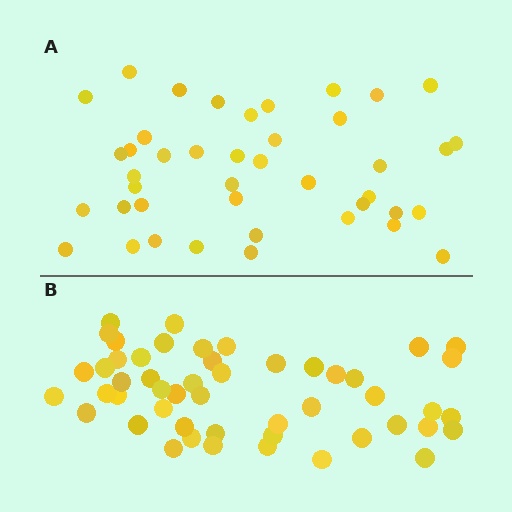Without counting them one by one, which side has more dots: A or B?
Region B (the bottom region) has more dots.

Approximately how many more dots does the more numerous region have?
Region B has roughly 8 or so more dots than region A.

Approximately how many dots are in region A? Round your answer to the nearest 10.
About 40 dots. (The exact count is 42, which rounds to 40.)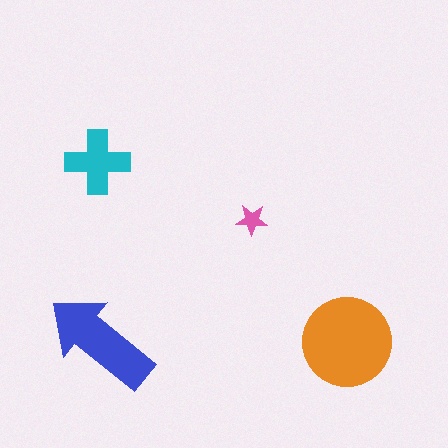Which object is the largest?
The orange circle.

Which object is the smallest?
The pink star.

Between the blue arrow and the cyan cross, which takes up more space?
The blue arrow.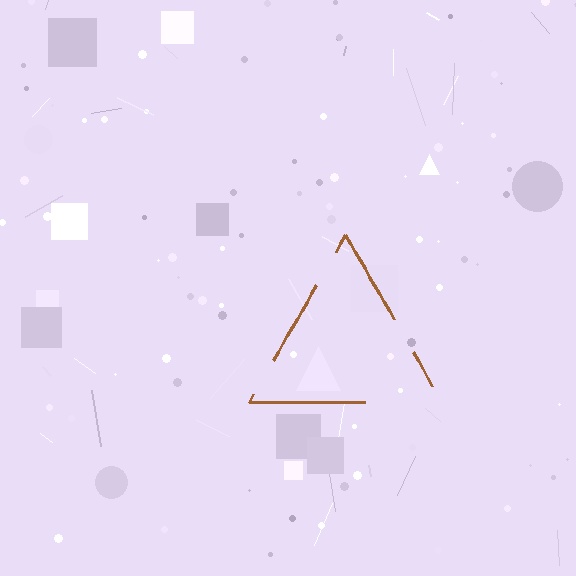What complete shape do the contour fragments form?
The contour fragments form a triangle.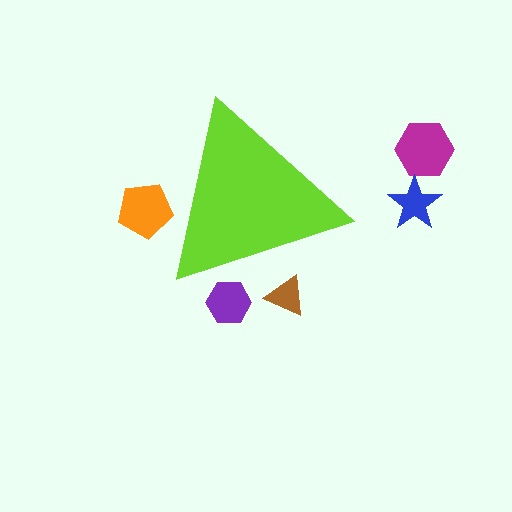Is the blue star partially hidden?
No, the blue star is fully visible.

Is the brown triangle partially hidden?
Yes, the brown triangle is partially hidden behind the lime triangle.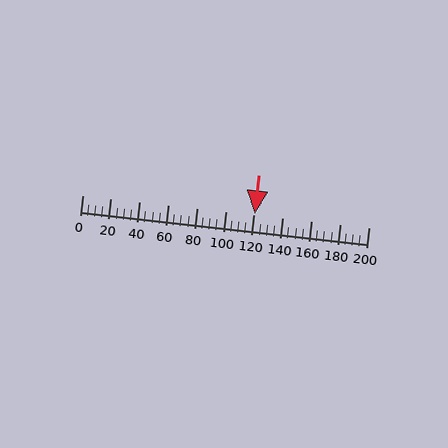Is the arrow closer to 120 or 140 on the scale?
The arrow is closer to 120.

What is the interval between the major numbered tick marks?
The major tick marks are spaced 20 units apart.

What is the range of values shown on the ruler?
The ruler shows values from 0 to 200.